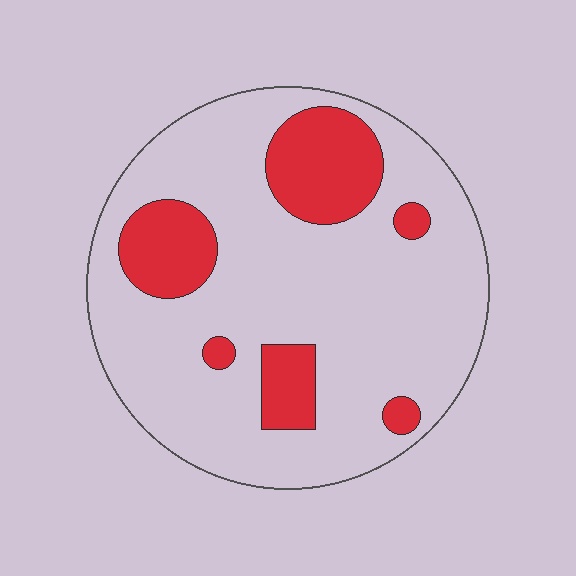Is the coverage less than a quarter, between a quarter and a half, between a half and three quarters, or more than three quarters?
Less than a quarter.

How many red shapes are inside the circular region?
6.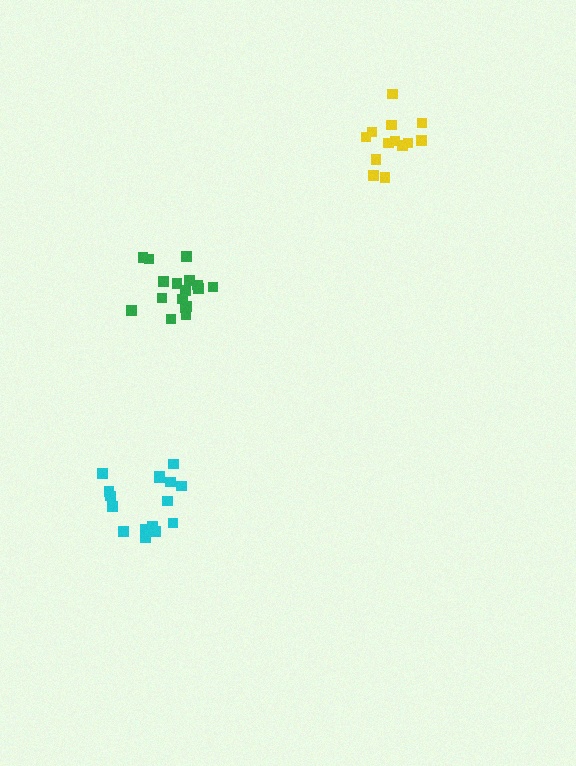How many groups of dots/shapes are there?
There are 3 groups.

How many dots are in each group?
Group 1: 13 dots, Group 2: 17 dots, Group 3: 16 dots (46 total).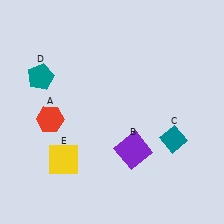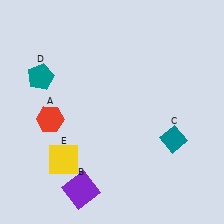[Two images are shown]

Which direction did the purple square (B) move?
The purple square (B) moved left.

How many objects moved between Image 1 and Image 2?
1 object moved between the two images.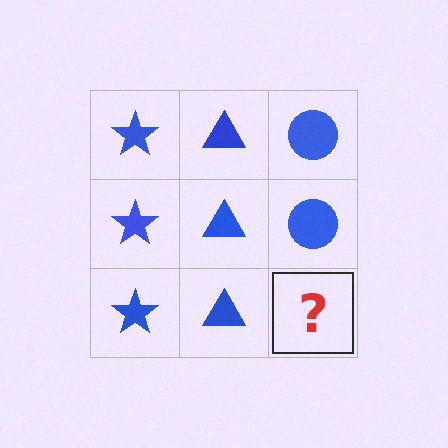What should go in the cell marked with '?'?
The missing cell should contain a blue circle.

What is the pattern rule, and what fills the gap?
The rule is that each column has a consistent shape. The gap should be filled with a blue circle.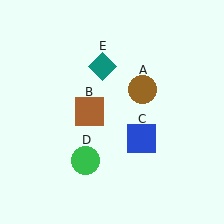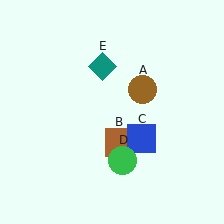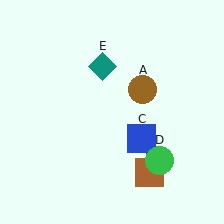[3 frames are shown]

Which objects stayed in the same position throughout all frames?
Brown circle (object A) and blue square (object C) and teal diamond (object E) remained stationary.